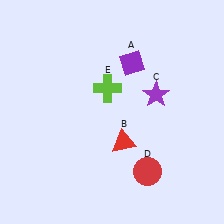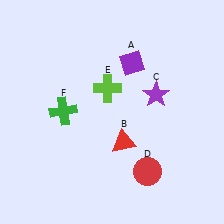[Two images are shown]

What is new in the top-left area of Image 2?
A green cross (F) was added in the top-left area of Image 2.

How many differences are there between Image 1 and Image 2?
There is 1 difference between the two images.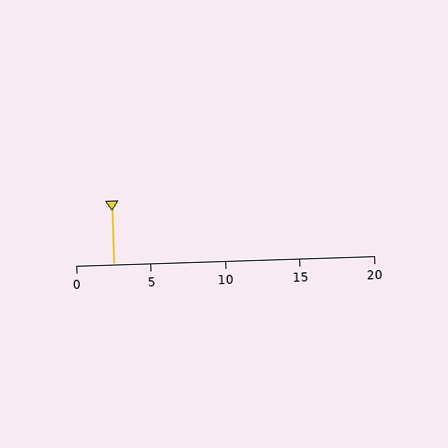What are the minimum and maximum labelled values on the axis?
The axis runs from 0 to 20.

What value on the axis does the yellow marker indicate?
The marker indicates approximately 2.5.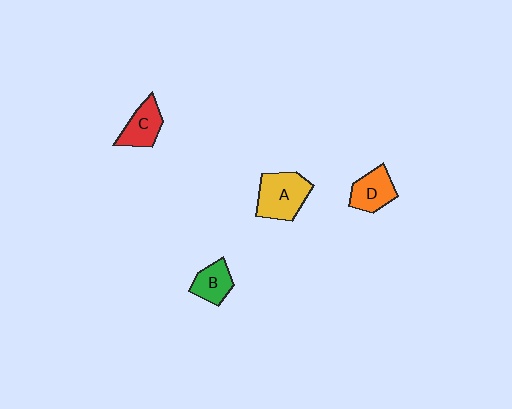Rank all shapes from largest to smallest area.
From largest to smallest: A (yellow), D (orange), C (red), B (green).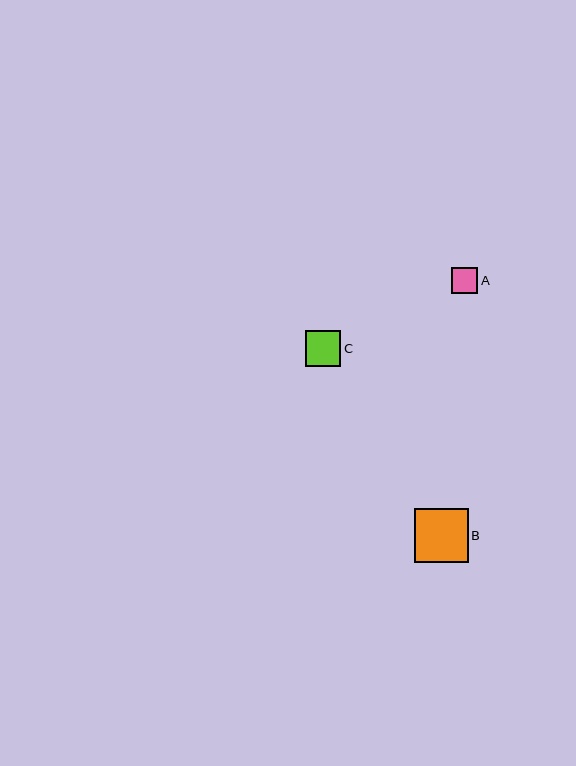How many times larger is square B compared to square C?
Square B is approximately 1.5 times the size of square C.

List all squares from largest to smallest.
From largest to smallest: B, C, A.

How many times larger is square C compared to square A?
Square C is approximately 1.4 times the size of square A.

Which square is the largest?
Square B is the largest with a size of approximately 54 pixels.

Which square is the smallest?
Square A is the smallest with a size of approximately 26 pixels.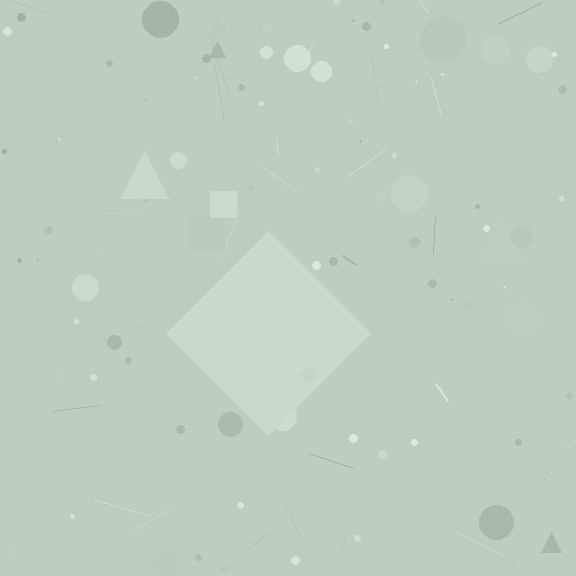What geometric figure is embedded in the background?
A diamond is embedded in the background.